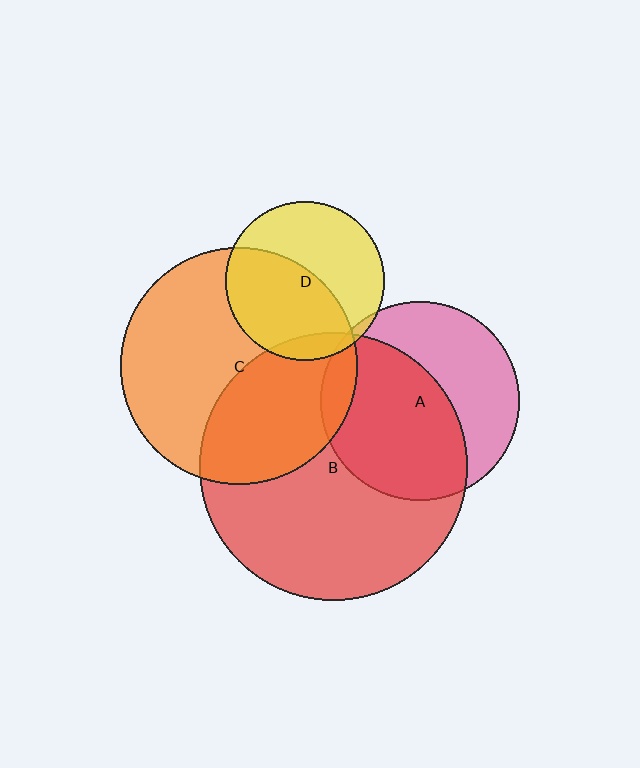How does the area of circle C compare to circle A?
Approximately 1.4 times.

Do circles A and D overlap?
Yes.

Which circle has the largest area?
Circle B (red).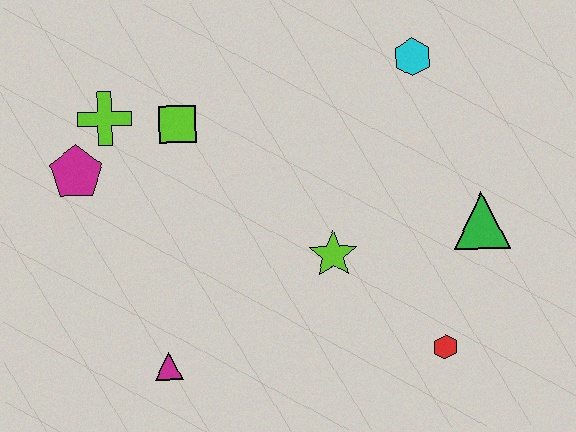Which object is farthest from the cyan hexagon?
The magenta triangle is farthest from the cyan hexagon.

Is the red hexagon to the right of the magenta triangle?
Yes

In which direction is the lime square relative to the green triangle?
The lime square is to the left of the green triangle.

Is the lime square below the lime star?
No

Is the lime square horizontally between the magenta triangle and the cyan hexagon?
Yes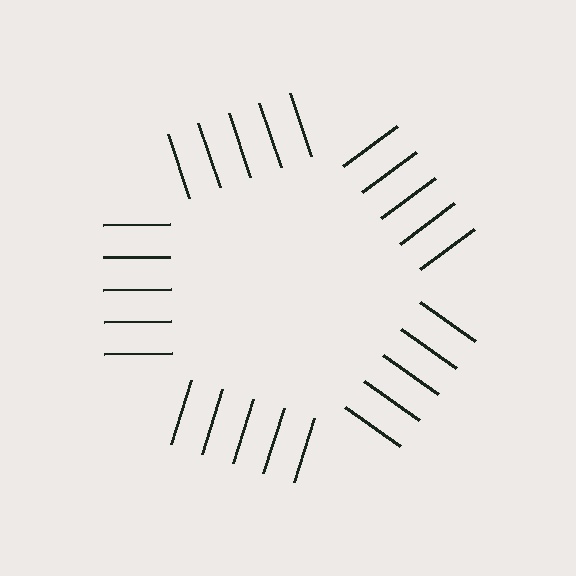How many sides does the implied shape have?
5 sides — the line-ends trace a pentagon.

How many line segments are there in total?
25 — 5 along each of the 5 edges.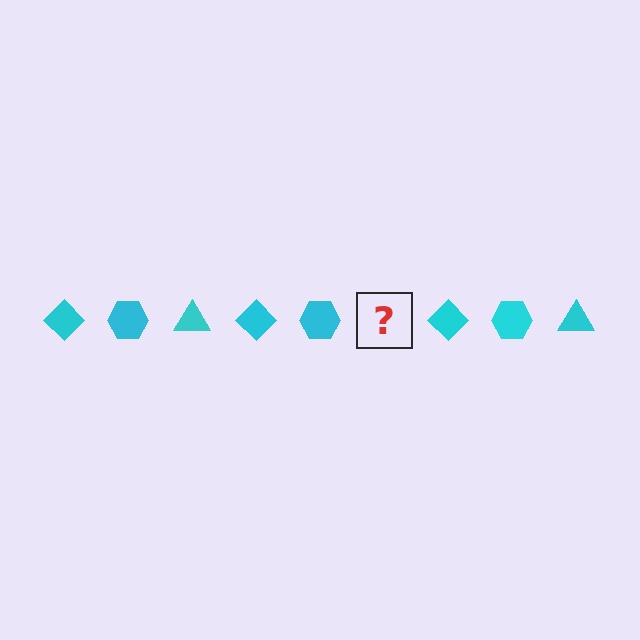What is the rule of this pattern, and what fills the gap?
The rule is that the pattern cycles through diamond, hexagon, triangle shapes in cyan. The gap should be filled with a cyan triangle.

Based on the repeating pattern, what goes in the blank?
The blank should be a cyan triangle.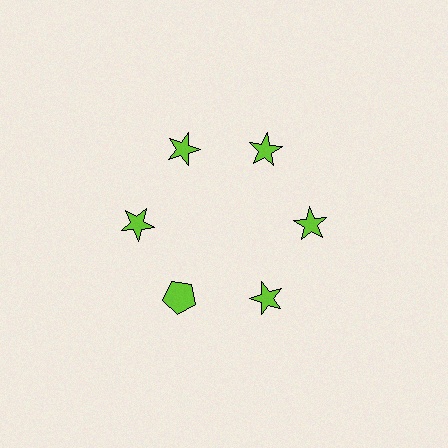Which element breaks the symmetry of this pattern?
The lime pentagon at roughly the 7 o'clock position breaks the symmetry. All other shapes are lime stars.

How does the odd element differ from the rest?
It has a different shape: pentagon instead of star.